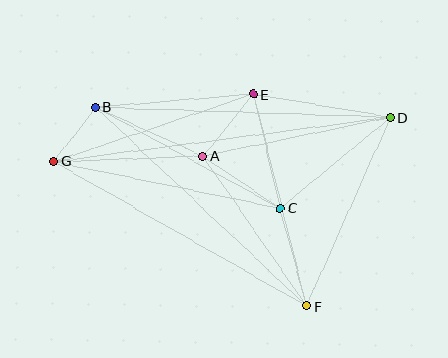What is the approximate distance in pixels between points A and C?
The distance between A and C is approximately 93 pixels.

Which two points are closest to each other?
Points B and G are closest to each other.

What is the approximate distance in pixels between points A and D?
The distance between A and D is approximately 191 pixels.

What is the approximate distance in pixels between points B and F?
The distance between B and F is approximately 290 pixels.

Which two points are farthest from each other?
Points D and G are farthest from each other.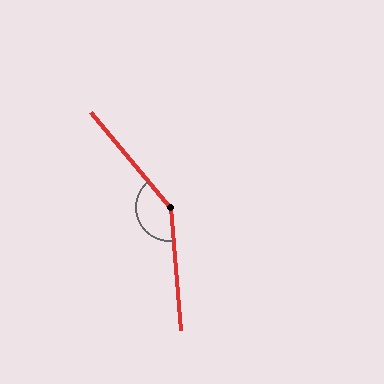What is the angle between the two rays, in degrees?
Approximately 145 degrees.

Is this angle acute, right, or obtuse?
It is obtuse.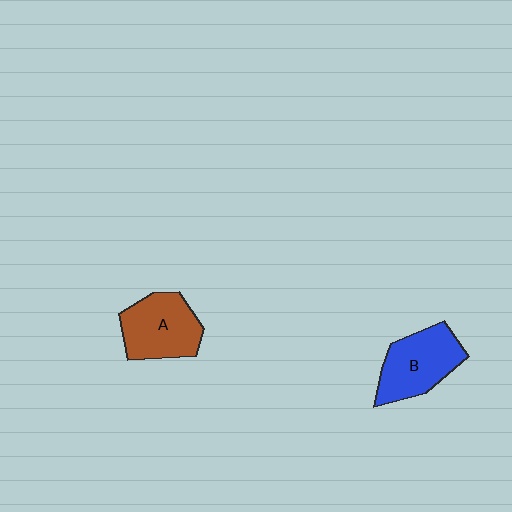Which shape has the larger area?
Shape B (blue).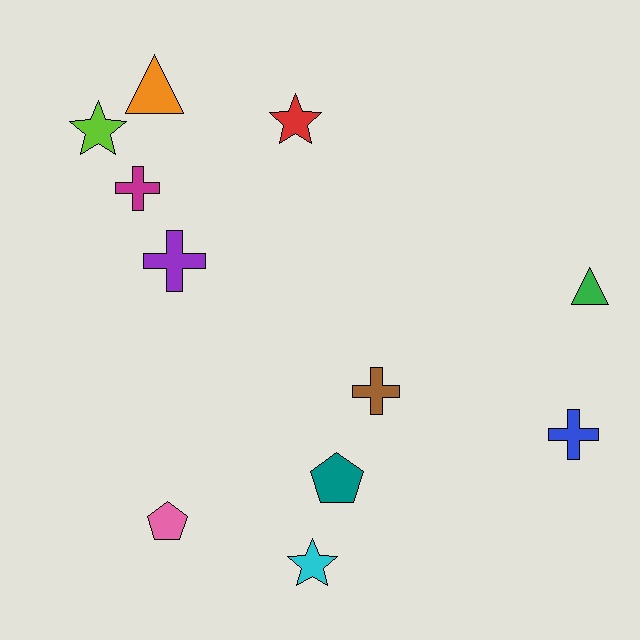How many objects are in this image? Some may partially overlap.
There are 11 objects.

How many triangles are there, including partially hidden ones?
There are 2 triangles.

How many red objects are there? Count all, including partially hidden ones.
There is 1 red object.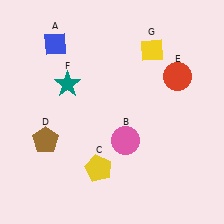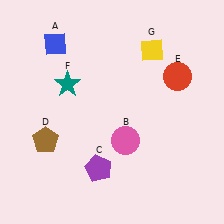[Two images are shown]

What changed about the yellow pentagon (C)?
In Image 1, C is yellow. In Image 2, it changed to purple.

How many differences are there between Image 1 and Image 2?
There is 1 difference between the two images.